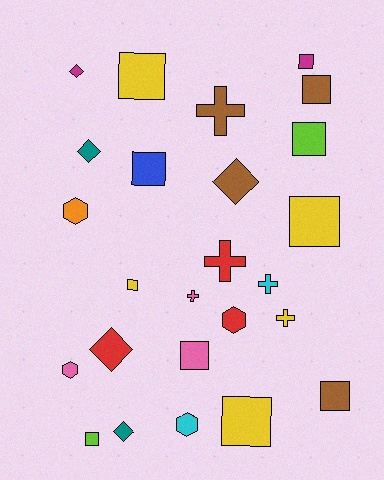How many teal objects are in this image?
There are 2 teal objects.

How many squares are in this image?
There are 11 squares.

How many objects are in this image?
There are 25 objects.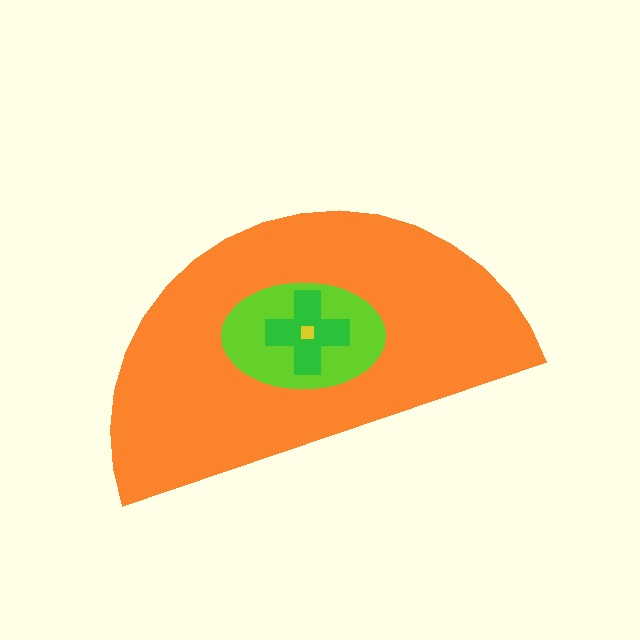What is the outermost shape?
The orange semicircle.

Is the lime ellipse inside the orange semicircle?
Yes.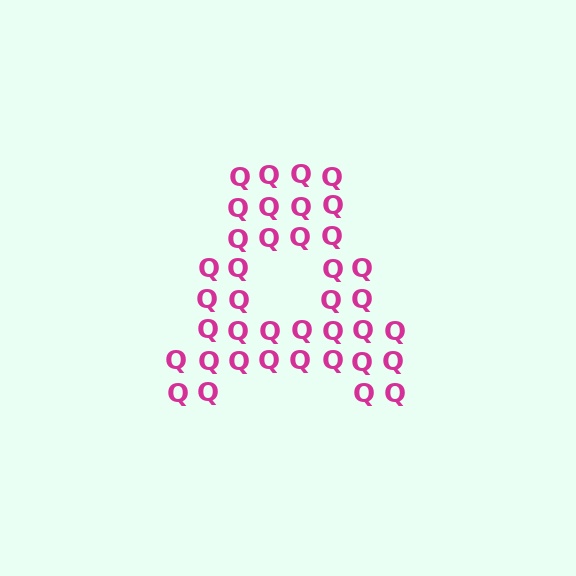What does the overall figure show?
The overall figure shows the letter A.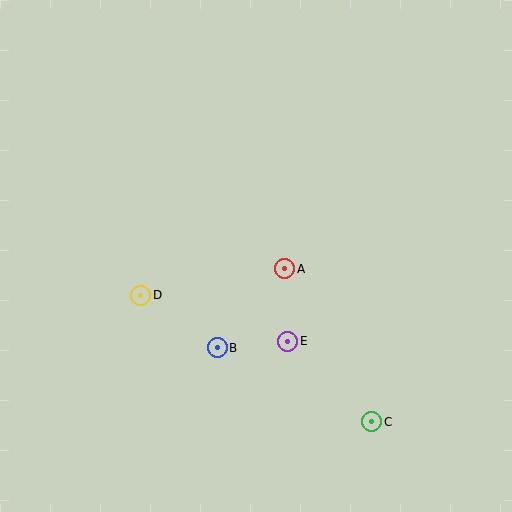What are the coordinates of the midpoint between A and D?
The midpoint between A and D is at (213, 282).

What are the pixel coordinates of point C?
Point C is at (372, 422).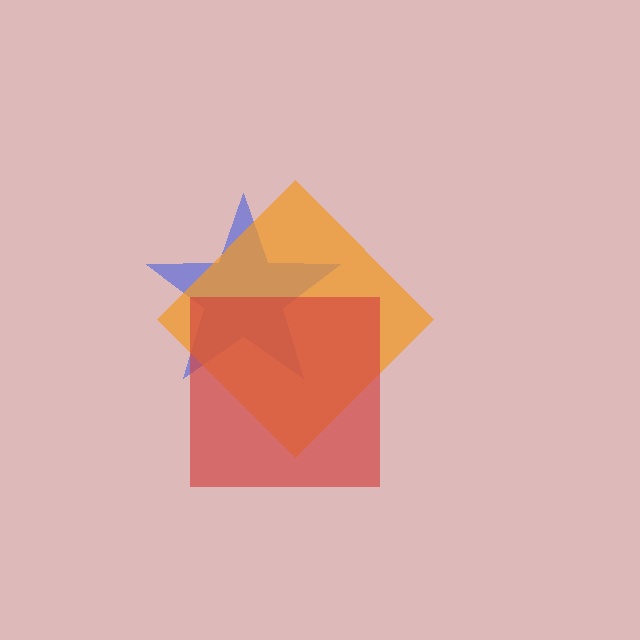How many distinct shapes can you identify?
There are 3 distinct shapes: a blue star, an orange diamond, a red square.